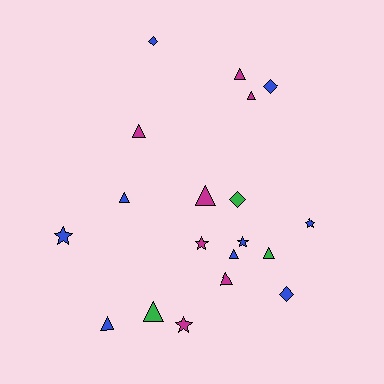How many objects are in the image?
There are 19 objects.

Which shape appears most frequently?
Triangle, with 10 objects.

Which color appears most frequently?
Blue, with 9 objects.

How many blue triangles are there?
There are 3 blue triangles.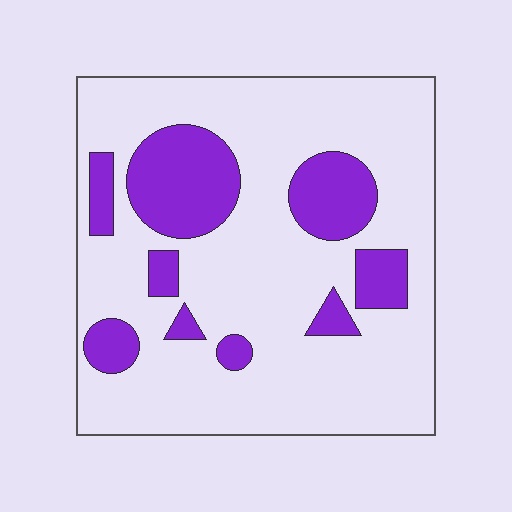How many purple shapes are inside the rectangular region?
9.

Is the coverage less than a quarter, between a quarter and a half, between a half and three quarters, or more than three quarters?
Less than a quarter.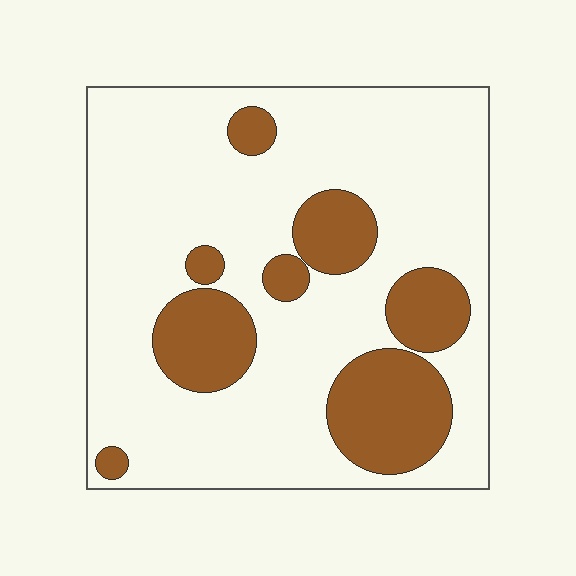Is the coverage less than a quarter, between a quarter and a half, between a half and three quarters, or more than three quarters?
Less than a quarter.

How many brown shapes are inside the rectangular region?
8.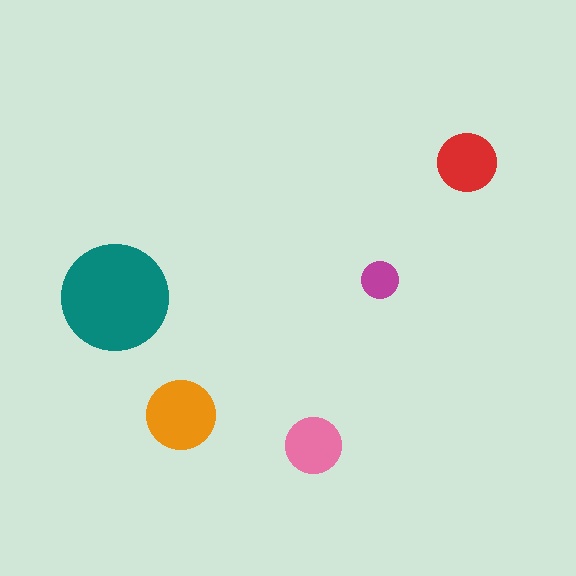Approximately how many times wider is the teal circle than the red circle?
About 2 times wider.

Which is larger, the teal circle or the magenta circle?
The teal one.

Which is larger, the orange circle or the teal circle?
The teal one.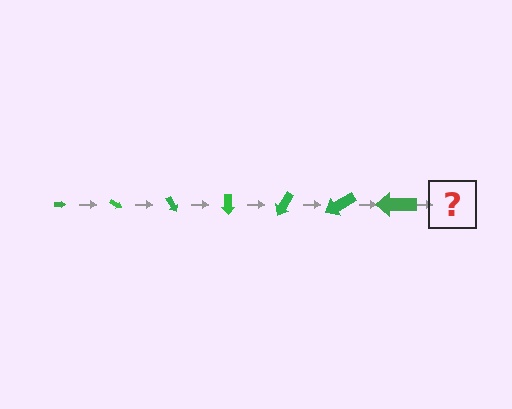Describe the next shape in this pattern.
It should be an arrow, larger than the previous one and rotated 210 degrees from the start.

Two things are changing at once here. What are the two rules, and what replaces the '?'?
The two rules are that the arrow grows larger each step and it rotates 30 degrees each step. The '?' should be an arrow, larger than the previous one and rotated 210 degrees from the start.